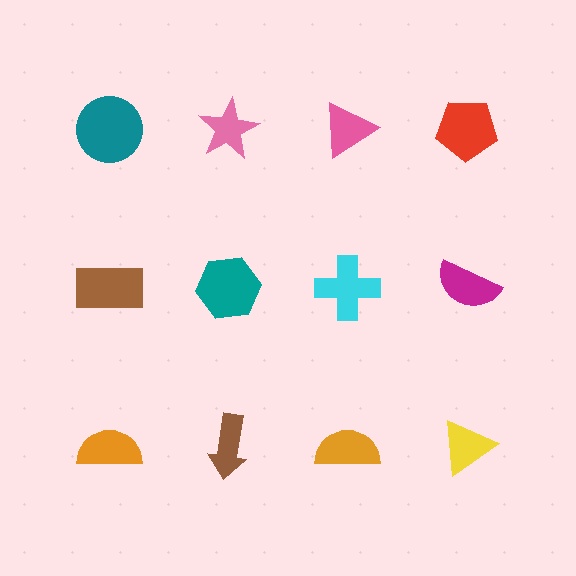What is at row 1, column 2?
A pink star.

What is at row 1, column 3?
A pink triangle.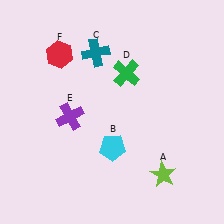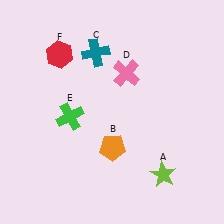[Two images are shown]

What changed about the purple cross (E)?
In Image 1, E is purple. In Image 2, it changed to green.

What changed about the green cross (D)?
In Image 1, D is green. In Image 2, it changed to pink.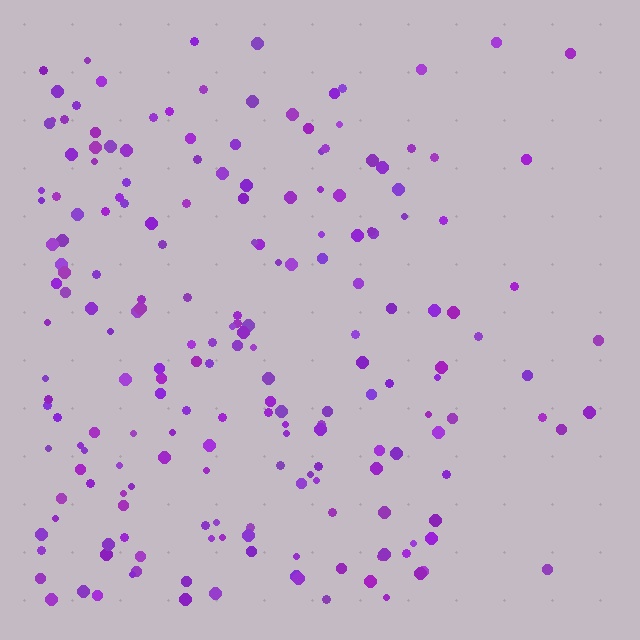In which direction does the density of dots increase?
From right to left, with the left side densest.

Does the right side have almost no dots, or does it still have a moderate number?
Still a moderate number, just noticeably fewer than the left.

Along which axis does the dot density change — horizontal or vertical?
Horizontal.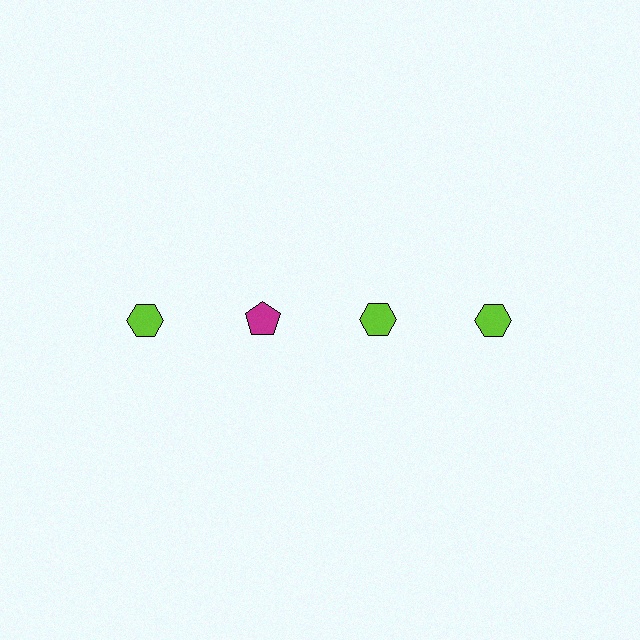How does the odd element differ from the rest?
It differs in both color (magenta instead of lime) and shape (pentagon instead of hexagon).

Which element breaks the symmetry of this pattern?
The magenta pentagon in the top row, second from left column breaks the symmetry. All other shapes are lime hexagons.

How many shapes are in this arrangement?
There are 4 shapes arranged in a grid pattern.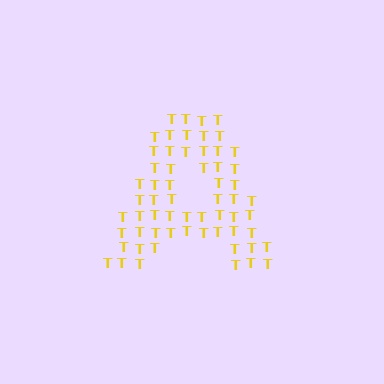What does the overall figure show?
The overall figure shows the letter A.